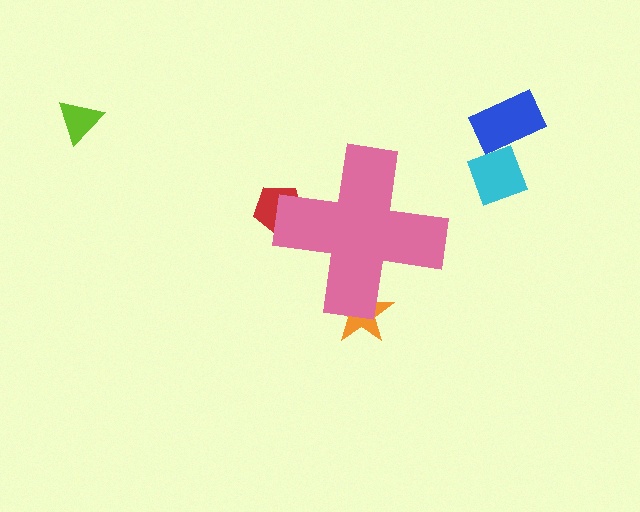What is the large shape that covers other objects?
A pink cross.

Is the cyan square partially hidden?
No, the cyan square is fully visible.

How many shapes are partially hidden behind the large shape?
2 shapes are partially hidden.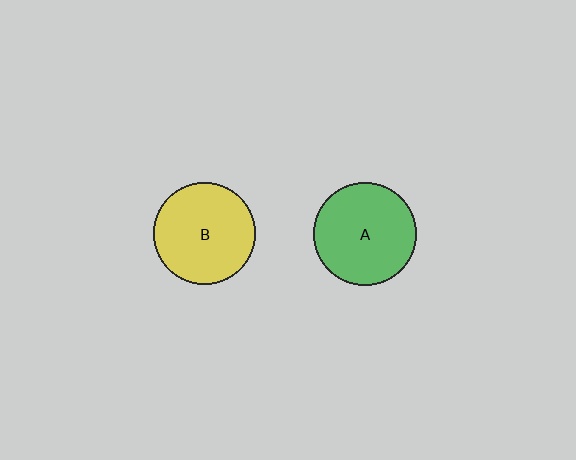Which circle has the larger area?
Circle A (green).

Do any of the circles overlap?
No, none of the circles overlap.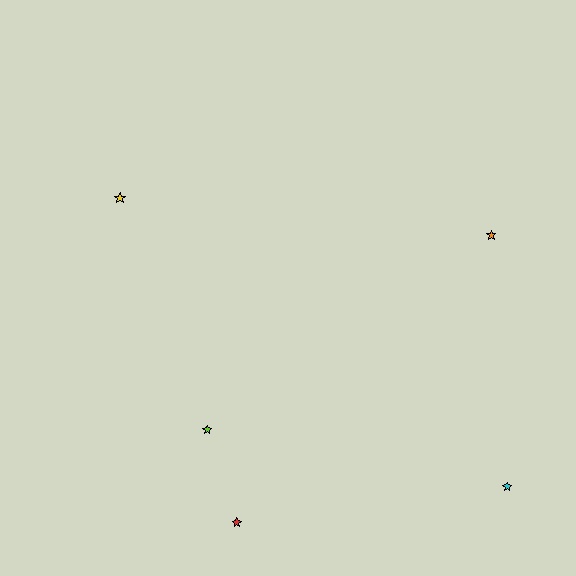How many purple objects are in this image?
There are no purple objects.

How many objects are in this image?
There are 5 objects.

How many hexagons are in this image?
There are no hexagons.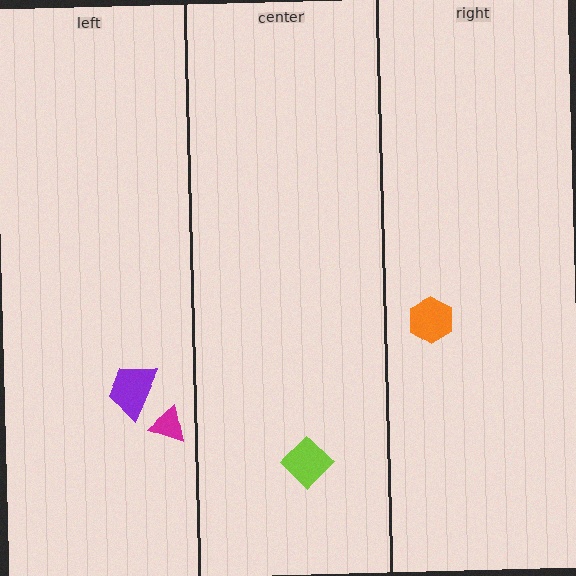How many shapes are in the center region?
1.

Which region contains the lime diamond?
The center region.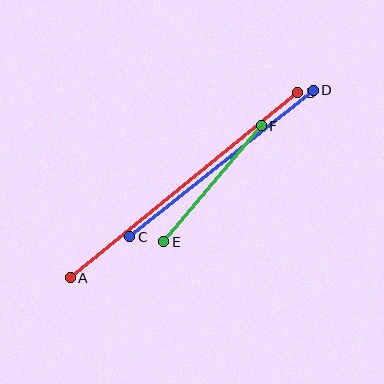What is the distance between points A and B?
The distance is approximately 293 pixels.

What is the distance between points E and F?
The distance is approximately 151 pixels.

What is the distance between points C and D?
The distance is approximately 235 pixels.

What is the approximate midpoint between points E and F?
The midpoint is at approximately (213, 184) pixels.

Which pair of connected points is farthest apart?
Points A and B are farthest apart.